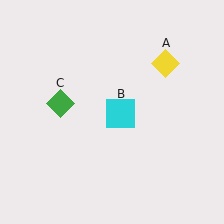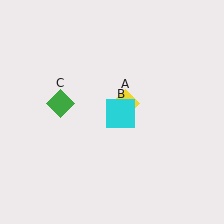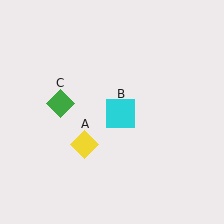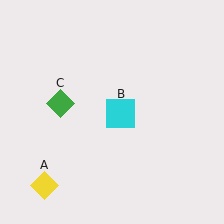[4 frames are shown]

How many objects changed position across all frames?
1 object changed position: yellow diamond (object A).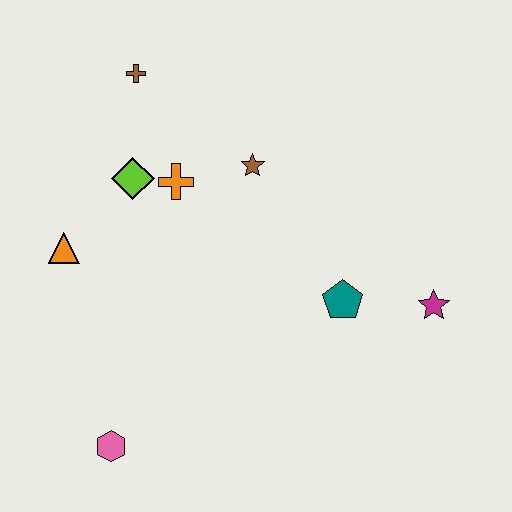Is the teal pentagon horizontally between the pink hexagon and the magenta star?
Yes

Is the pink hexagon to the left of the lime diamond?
Yes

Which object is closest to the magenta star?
The teal pentagon is closest to the magenta star.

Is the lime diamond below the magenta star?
No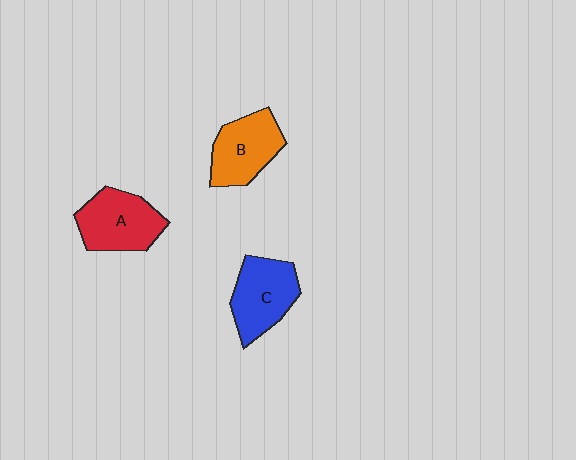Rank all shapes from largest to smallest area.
From largest to smallest: A (red), C (blue), B (orange).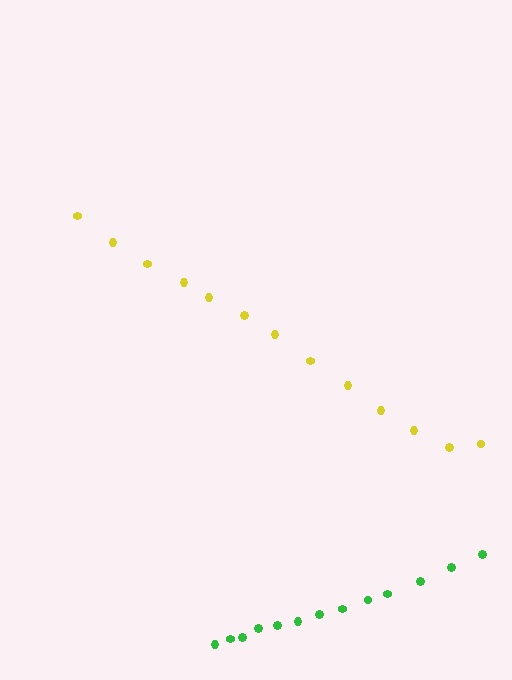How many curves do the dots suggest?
There are 2 distinct paths.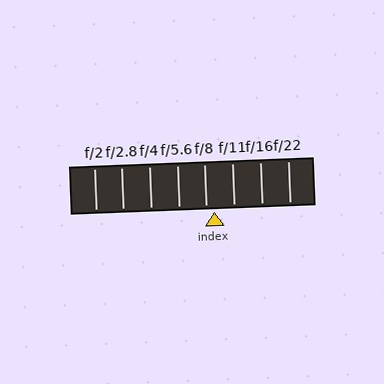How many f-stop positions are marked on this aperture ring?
There are 8 f-stop positions marked.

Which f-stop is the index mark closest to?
The index mark is closest to f/8.